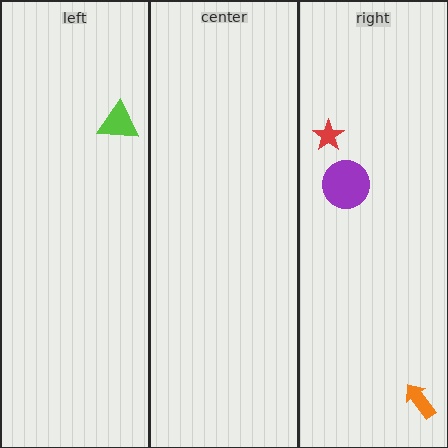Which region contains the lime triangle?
The left region.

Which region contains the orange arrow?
The right region.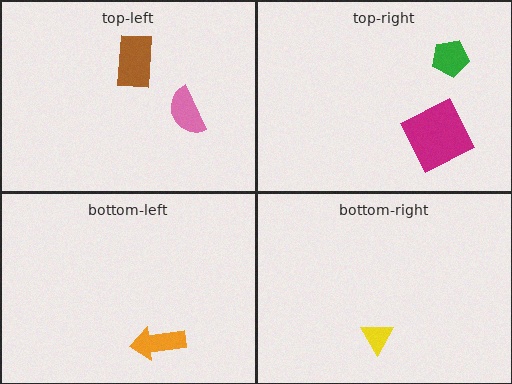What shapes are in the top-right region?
The magenta square, the green pentagon.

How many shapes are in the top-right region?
2.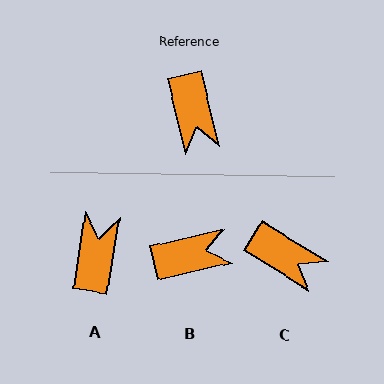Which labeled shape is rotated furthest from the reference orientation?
A, about 157 degrees away.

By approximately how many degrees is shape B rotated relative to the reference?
Approximately 89 degrees counter-clockwise.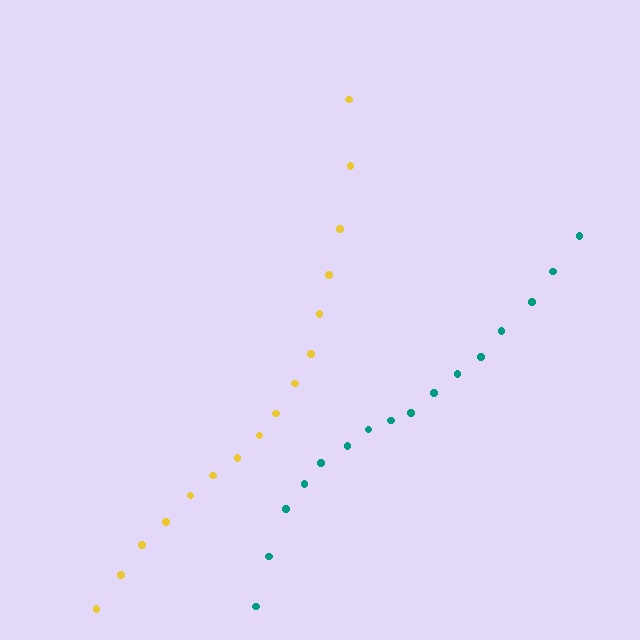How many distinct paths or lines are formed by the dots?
There are 2 distinct paths.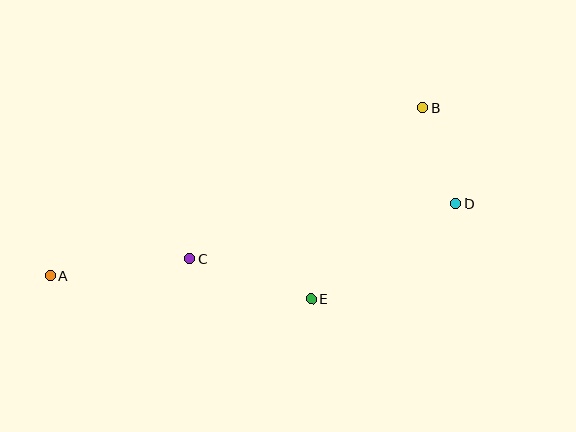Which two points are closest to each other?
Points B and D are closest to each other.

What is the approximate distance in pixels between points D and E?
The distance between D and E is approximately 173 pixels.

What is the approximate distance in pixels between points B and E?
The distance between B and E is approximately 222 pixels.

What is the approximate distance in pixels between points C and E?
The distance between C and E is approximately 128 pixels.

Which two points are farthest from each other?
Points A and D are farthest from each other.